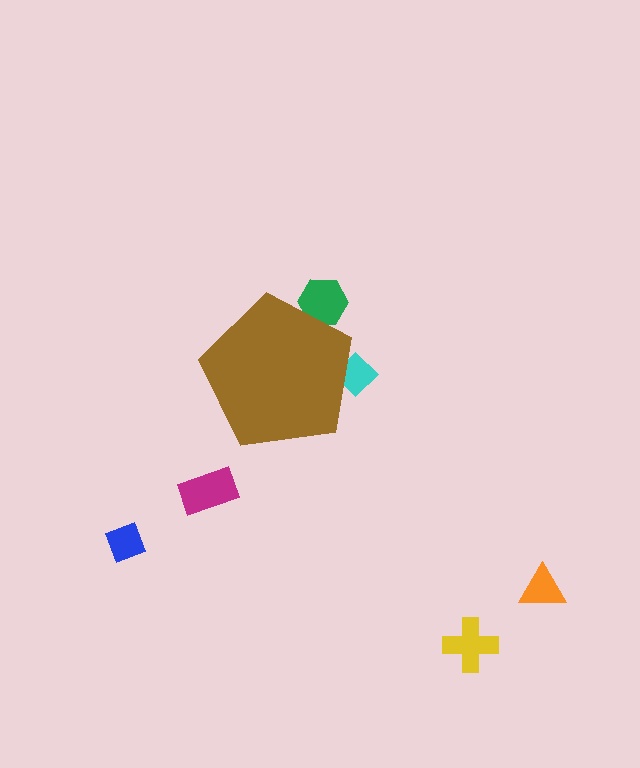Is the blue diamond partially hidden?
No, the blue diamond is fully visible.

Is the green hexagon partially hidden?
Yes, the green hexagon is partially hidden behind the brown pentagon.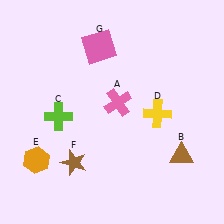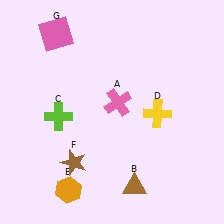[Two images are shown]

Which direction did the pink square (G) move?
The pink square (G) moved left.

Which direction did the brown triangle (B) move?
The brown triangle (B) moved left.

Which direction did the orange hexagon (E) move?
The orange hexagon (E) moved right.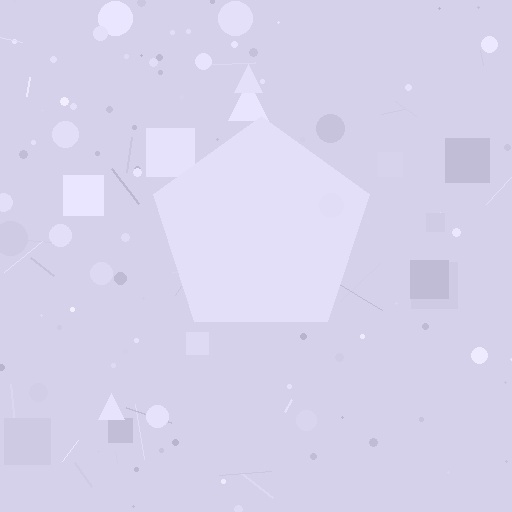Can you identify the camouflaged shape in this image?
The camouflaged shape is a pentagon.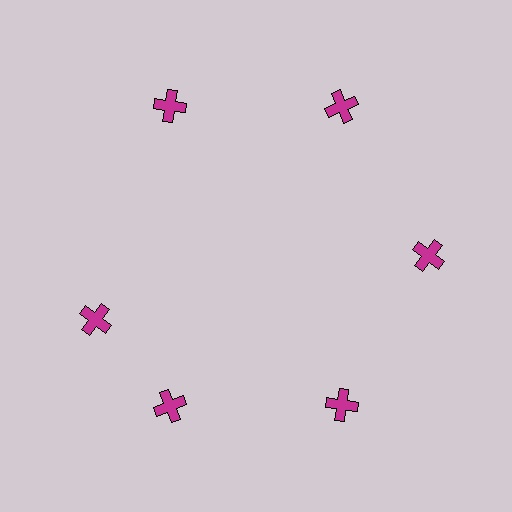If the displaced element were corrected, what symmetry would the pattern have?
It would have 6-fold rotational symmetry — the pattern would map onto itself every 60 degrees.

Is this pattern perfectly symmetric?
No. The 6 magenta crosses are arranged in a ring, but one element near the 9 o'clock position is rotated out of alignment along the ring, breaking the 6-fold rotational symmetry.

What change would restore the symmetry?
The symmetry would be restored by rotating it back into even spacing with its neighbors so that all 6 crosses sit at equal angles and equal distance from the center.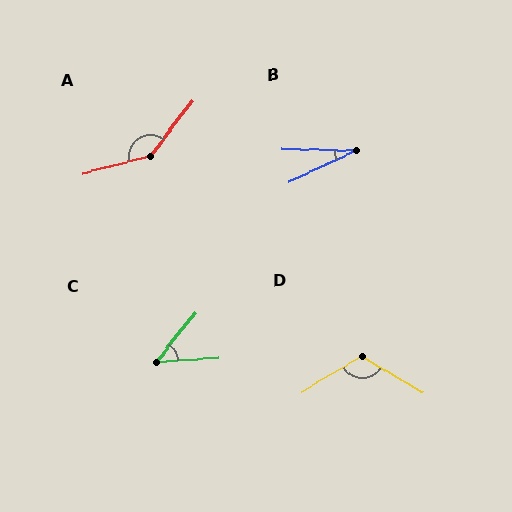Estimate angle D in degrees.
Approximately 119 degrees.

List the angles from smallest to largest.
B (26°), C (48°), D (119°), A (142°).